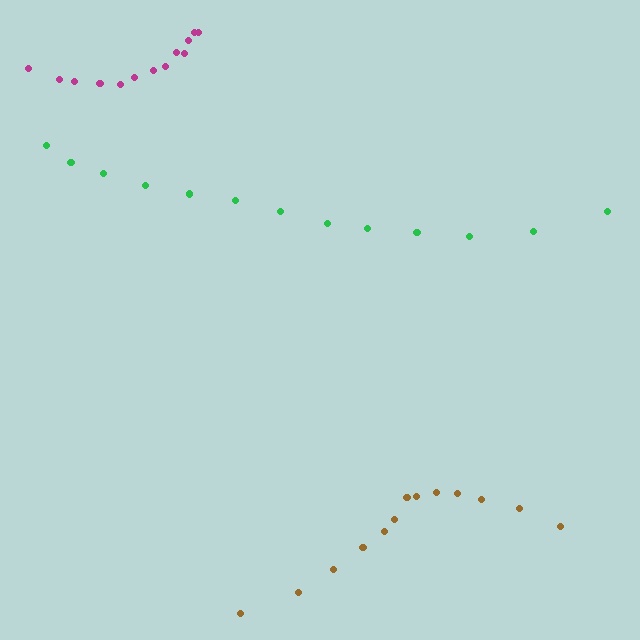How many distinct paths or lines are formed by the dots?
There are 3 distinct paths.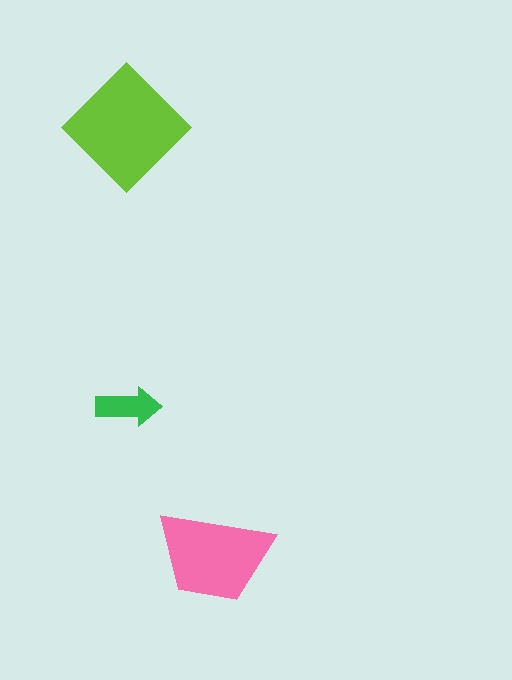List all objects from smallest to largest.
The green arrow, the pink trapezoid, the lime diamond.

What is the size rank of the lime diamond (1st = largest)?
1st.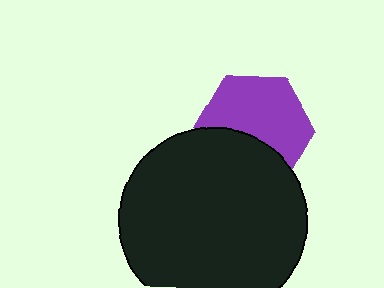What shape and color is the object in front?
The object in front is a black circle.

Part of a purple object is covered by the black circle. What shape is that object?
It is a hexagon.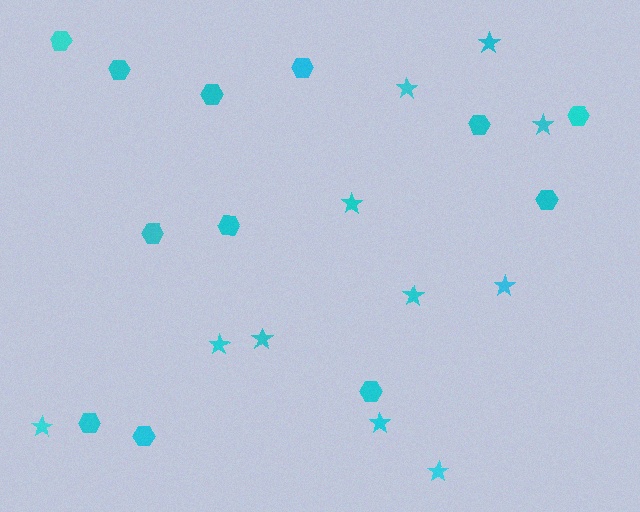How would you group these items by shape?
There are 2 groups: one group of stars (11) and one group of hexagons (12).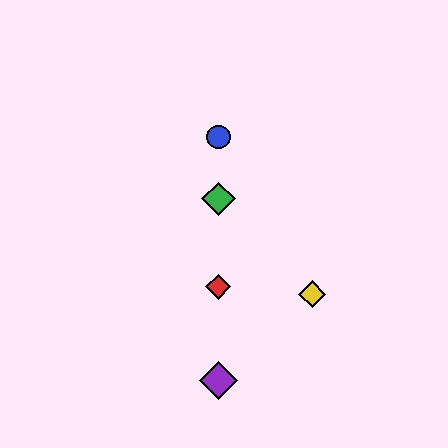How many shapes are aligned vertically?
4 shapes (the red diamond, the blue circle, the green diamond, the purple diamond) are aligned vertically.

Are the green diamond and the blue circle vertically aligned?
Yes, both are at x≈218.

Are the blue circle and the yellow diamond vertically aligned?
No, the blue circle is at x≈218 and the yellow diamond is at x≈312.